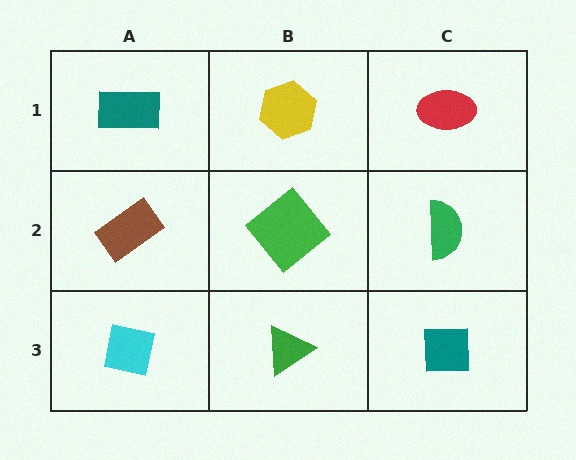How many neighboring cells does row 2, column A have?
3.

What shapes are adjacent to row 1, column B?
A green diamond (row 2, column B), a teal rectangle (row 1, column A), a red ellipse (row 1, column C).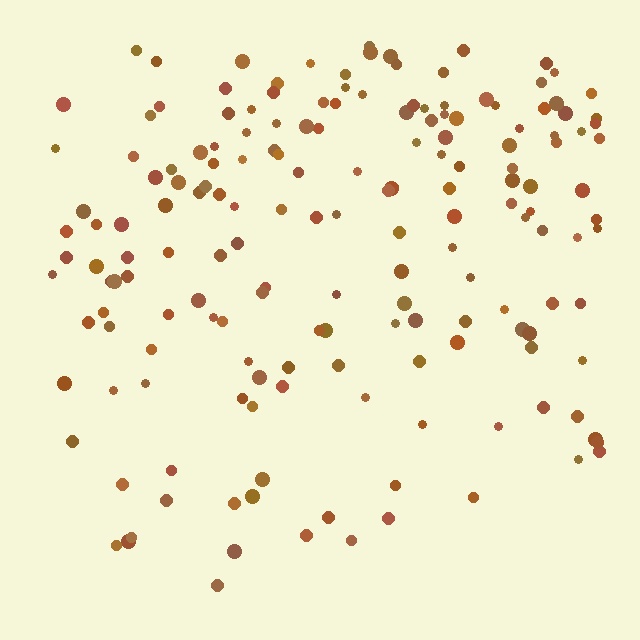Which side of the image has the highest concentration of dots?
The top.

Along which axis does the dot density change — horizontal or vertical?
Vertical.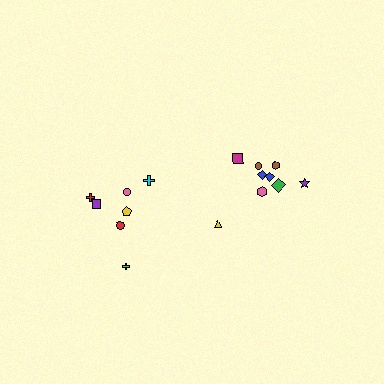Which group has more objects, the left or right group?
The right group.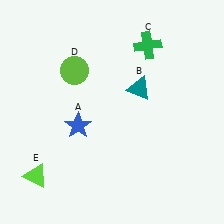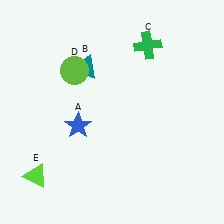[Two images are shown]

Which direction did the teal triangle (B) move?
The teal triangle (B) moved left.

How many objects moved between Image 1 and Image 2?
1 object moved between the two images.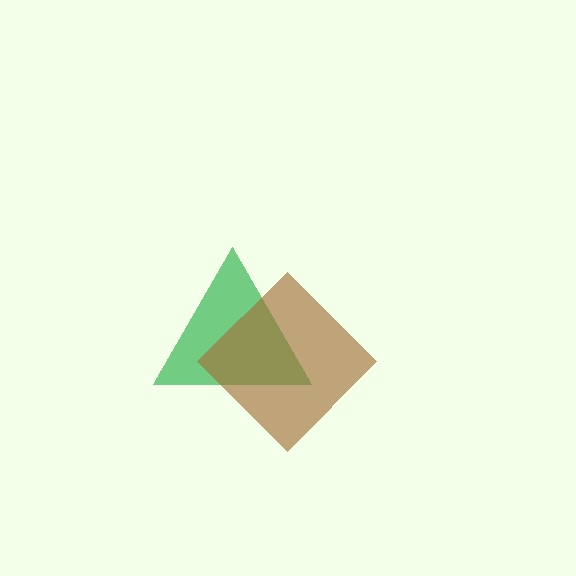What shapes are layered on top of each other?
The layered shapes are: a green triangle, a brown diamond.